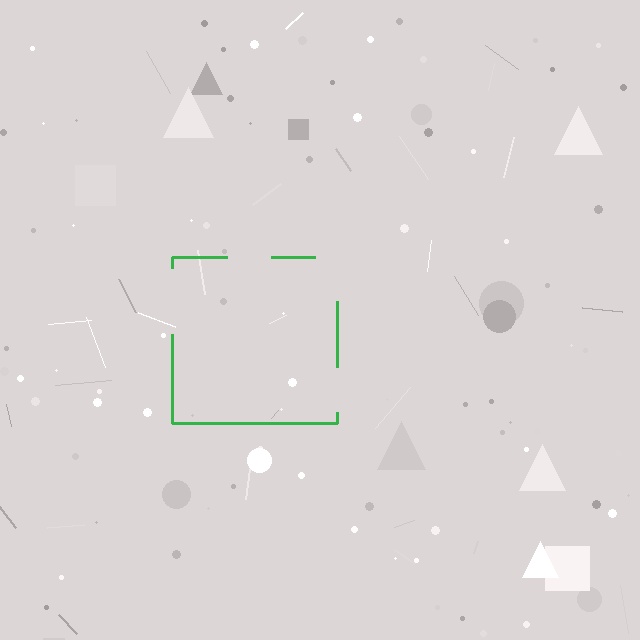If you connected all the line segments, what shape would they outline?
They would outline a square.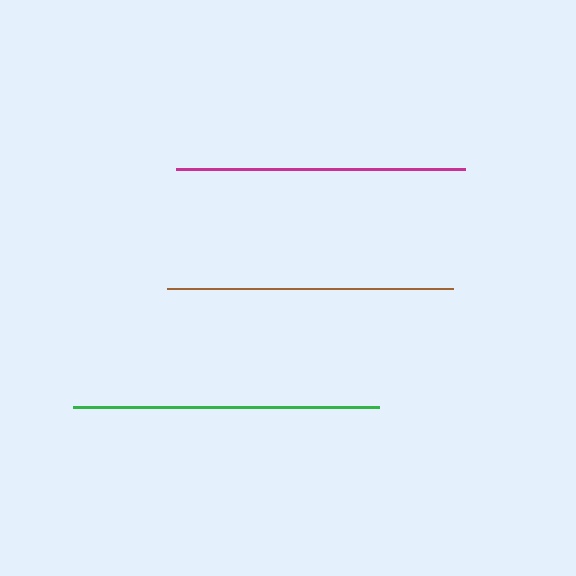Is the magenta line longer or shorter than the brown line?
The magenta line is longer than the brown line.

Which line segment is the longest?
The green line is the longest at approximately 306 pixels.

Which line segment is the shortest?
The brown line is the shortest at approximately 285 pixels.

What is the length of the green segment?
The green segment is approximately 306 pixels long.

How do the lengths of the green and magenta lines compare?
The green and magenta lines are approximately the same length.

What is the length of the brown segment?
The brown segment is approximately 285 pixels long.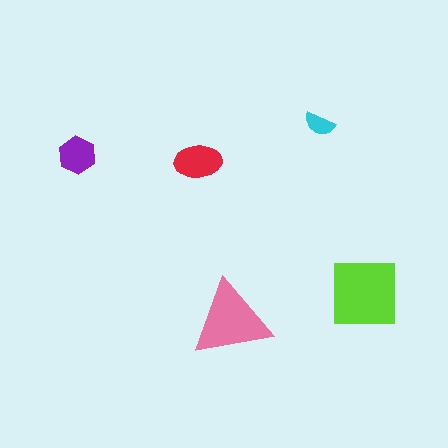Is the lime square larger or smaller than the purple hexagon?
Larger.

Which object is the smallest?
The cyan semicircle.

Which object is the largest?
The lime square.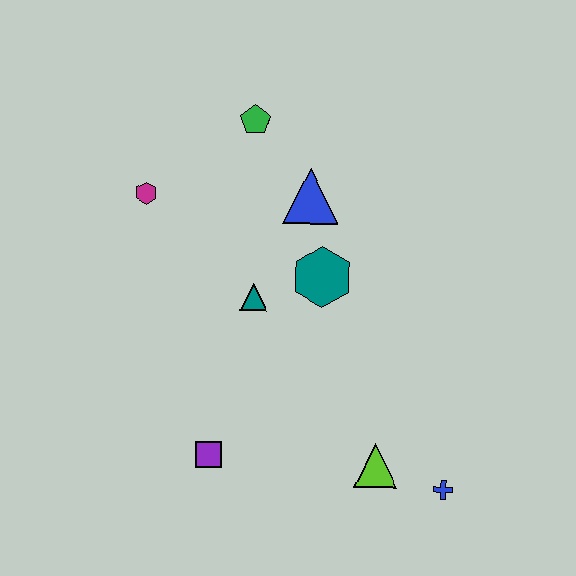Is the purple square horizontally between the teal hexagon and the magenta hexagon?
Yes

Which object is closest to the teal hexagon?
The teal triangle is closest to the teal hexagon.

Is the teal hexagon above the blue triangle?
No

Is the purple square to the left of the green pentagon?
Yes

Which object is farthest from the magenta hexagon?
The blue cross is farthest from the magenta hexagon.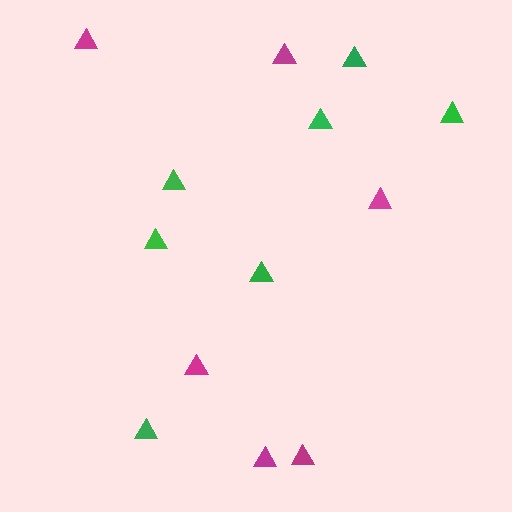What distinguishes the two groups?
There are 2 groups: one group of green triangles (7) and one group of magenta triangles (6).